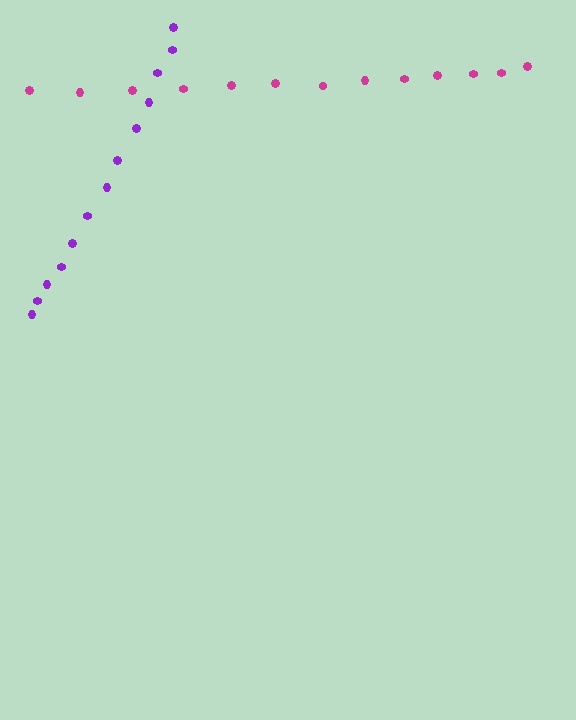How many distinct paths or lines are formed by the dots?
There are 2 distinct paths.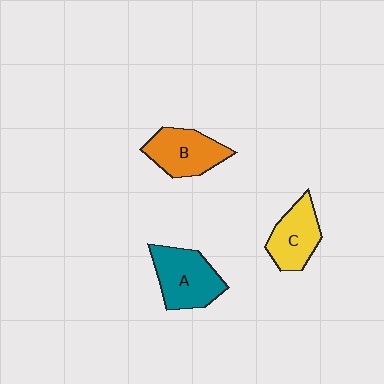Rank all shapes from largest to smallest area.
From largest to smallest: A (teal), B (orange), C (yellow).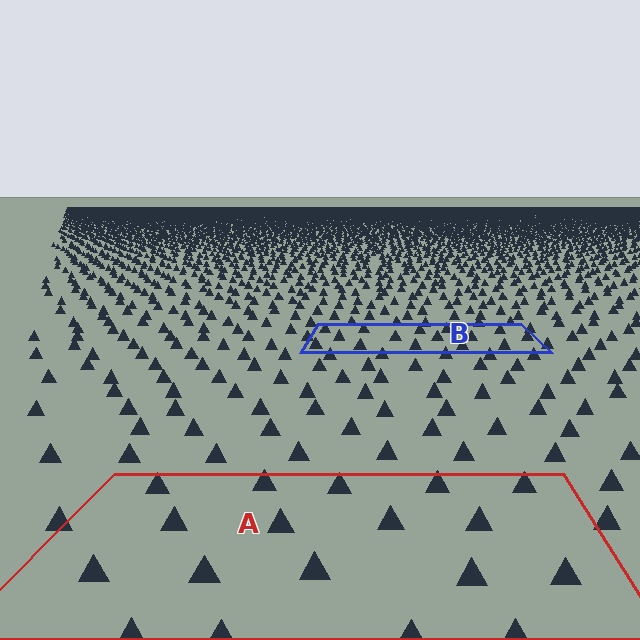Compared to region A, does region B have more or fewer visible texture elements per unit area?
Region B has more texture elements per unit area — they are packed more densely because it is farther away.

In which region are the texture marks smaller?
The texture marks are smaller in region B, because it is farther away.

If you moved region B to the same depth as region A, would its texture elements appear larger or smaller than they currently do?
They would appear larger. At a closer depth, the same texture elements are projected at a bigger on-screen size.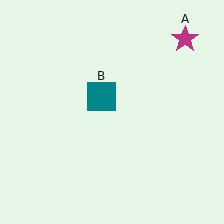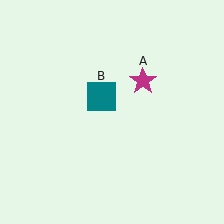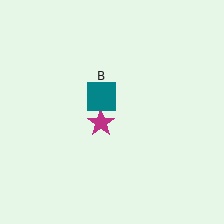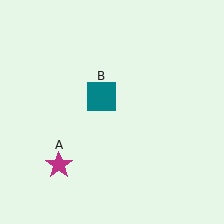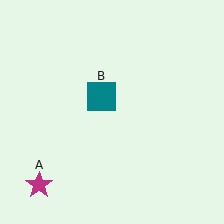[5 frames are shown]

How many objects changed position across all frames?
1 object changed position: magenta star (object A).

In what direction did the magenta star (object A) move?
The magenta star (object A) moved down and to the left.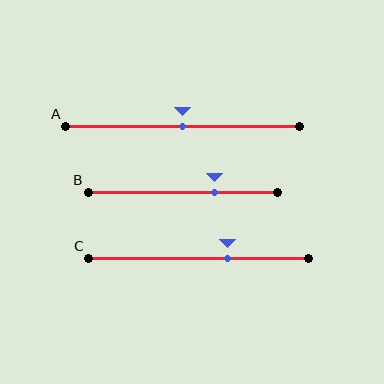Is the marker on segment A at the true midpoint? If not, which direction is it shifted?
Yes, the marker on segment A is at the true midpoint.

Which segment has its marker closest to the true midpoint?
Segment A has its marker closest to the true midpoint.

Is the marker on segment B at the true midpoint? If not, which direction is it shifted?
No, the marker on segment B is shifted to the right by about 17% of the segment length.